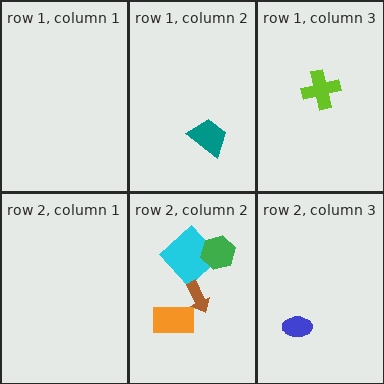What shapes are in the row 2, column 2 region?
The cyan diamond, the green hexagon, the orange rectangle, the brown arrow.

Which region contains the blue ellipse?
The row 2, column 3 region.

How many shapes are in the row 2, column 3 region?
1.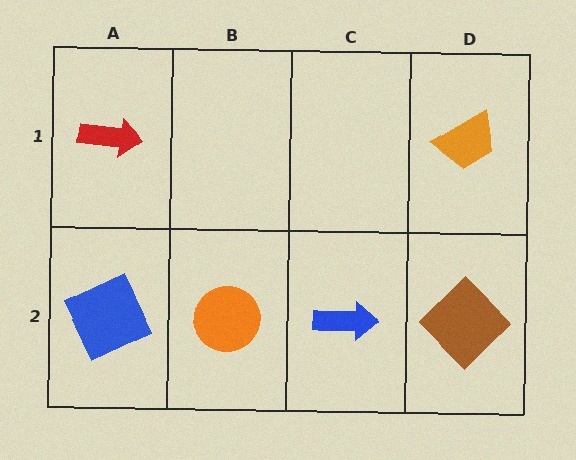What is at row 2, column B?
An orange circle.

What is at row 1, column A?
A red arrow.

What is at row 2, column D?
A brown diamond.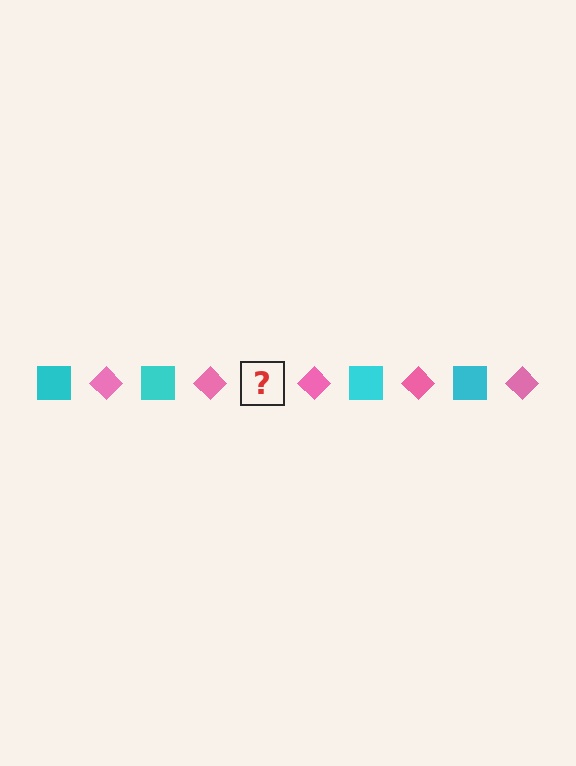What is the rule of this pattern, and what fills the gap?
The rule is that the pattern alternates between cyan square and pink diamond. The gap should be filled with a cyan square.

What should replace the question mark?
The question mark should be replaced with a cyan square.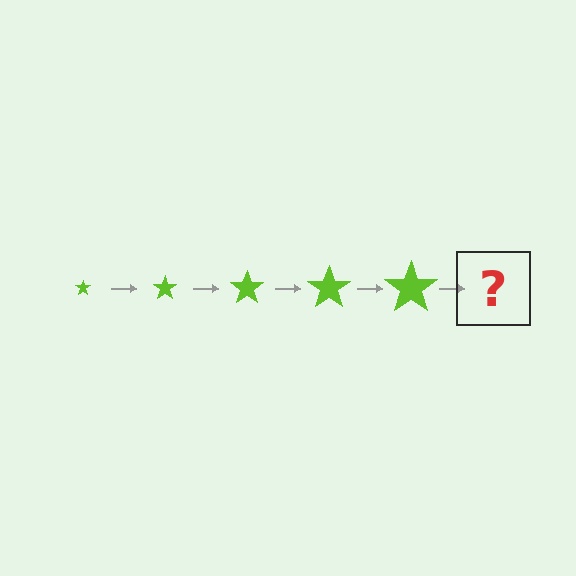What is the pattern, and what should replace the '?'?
The pattern is that the star gets progressively larger each step. The '?' should be a lime star, larger than the previous one.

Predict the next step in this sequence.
The next step is a lime star, larger than the previous one.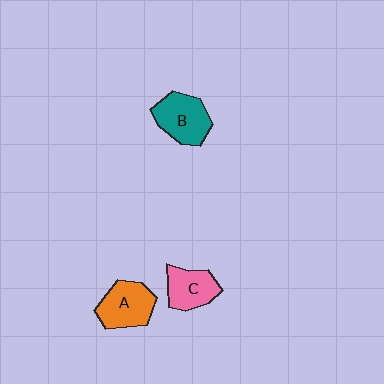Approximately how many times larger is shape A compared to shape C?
Approximately 1.2 times.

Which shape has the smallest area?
Shape C (pink).